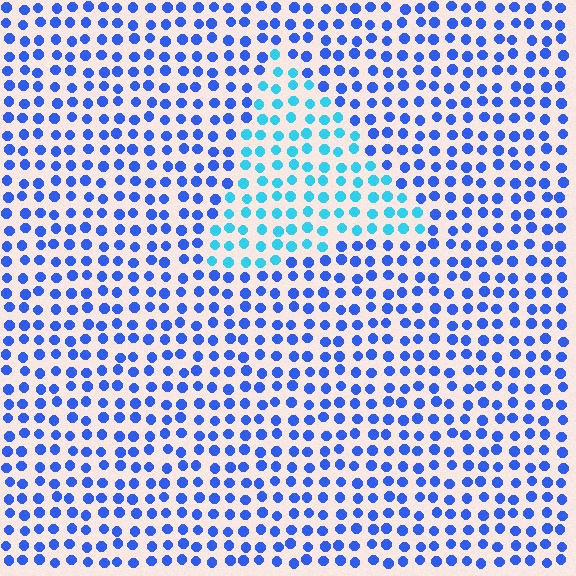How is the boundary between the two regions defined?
The boundary is defined purely by a slight shift in hue (about 38 degrees). Spacing, size, and orientation are identical on both sides.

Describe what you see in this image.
The image is filled with small blue elements in a uniform arrangement. A triangle-shaped region is visible where the elements are tinted to a slightly different hue, forming a subtle color boundary.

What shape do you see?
I see a triangle.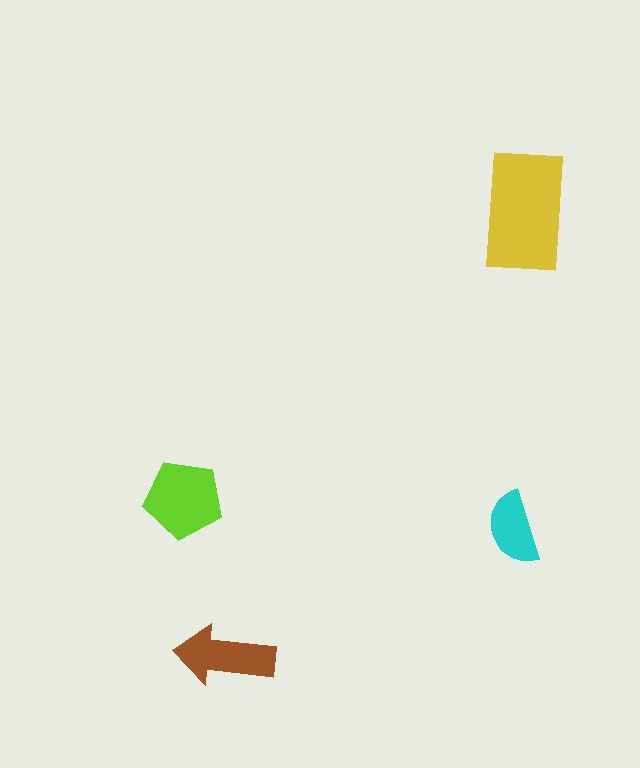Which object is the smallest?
The cyan semicircle.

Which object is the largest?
The yellow rectangle.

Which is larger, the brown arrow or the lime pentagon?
The lime pentagon.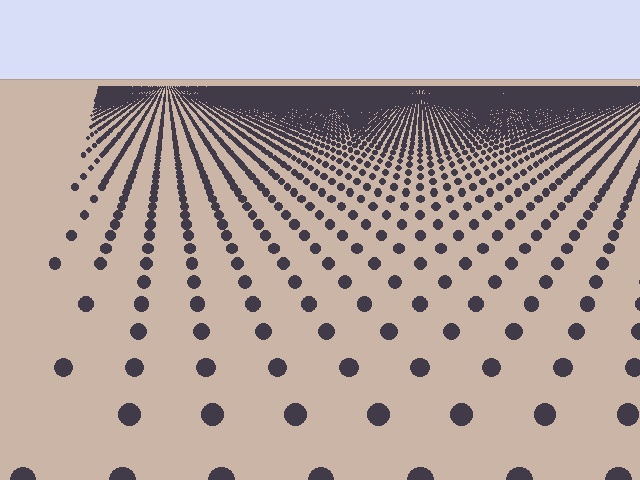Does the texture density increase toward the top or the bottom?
Density increases toward the top.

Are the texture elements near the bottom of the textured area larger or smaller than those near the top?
Larger. Near the bottom, elements are closer to the viewer and appear at a bigger on-screen size.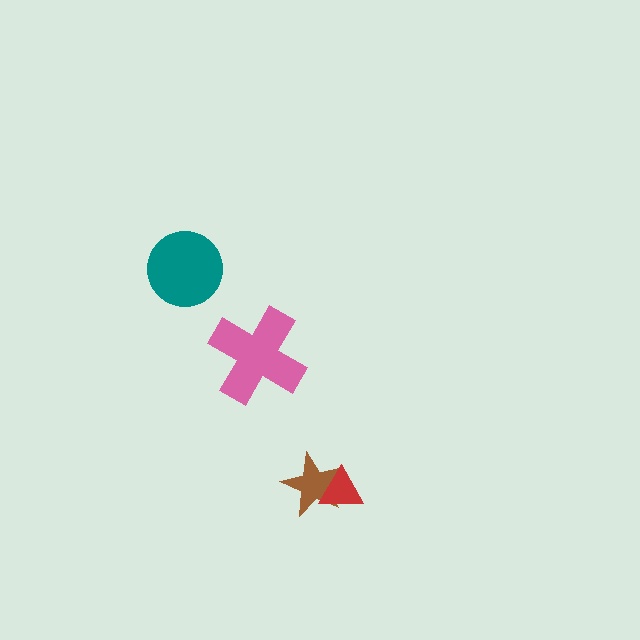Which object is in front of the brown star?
The red triangle is in front of the brown star.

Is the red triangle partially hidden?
No, no other shape covers it.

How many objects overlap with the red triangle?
1 object overlaps with the red triangle.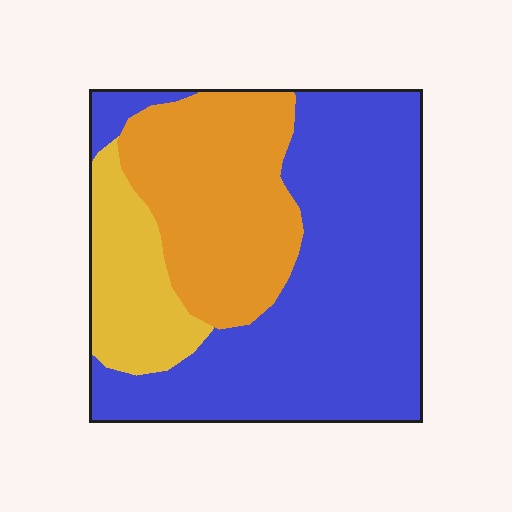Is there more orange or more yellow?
Orange.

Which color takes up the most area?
Blue, at roughly 55%.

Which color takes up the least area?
Yellow, at roughly 15%.